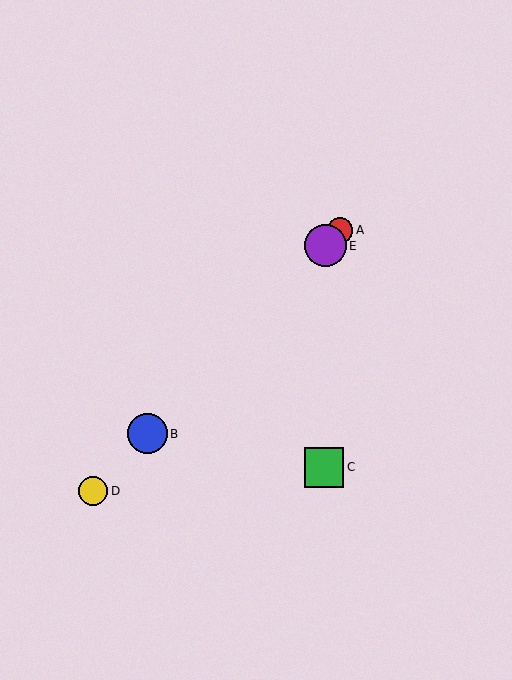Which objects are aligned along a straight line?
Objects A, B, D, E are aligned along a straight line.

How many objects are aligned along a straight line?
4 objects (A, B, D, E) are aligned along a straight line.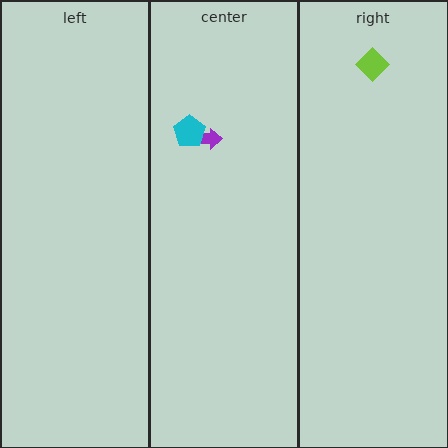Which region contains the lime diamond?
The right region.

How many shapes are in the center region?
2.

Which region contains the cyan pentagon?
The center region.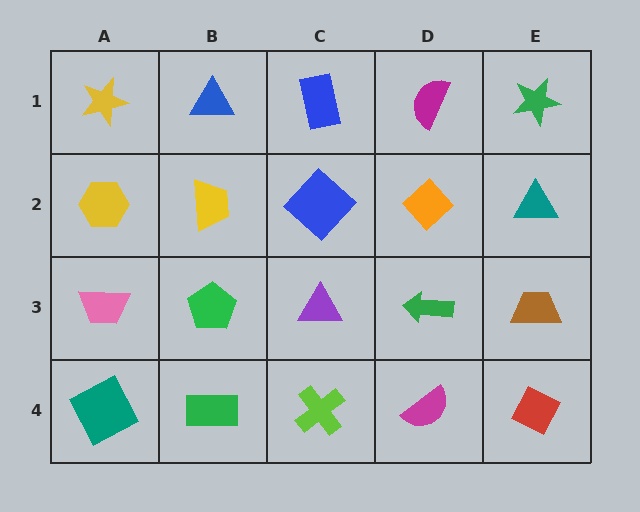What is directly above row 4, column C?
A purple triangle.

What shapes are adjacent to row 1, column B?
A yellow trapezoid (row 2, column B), a yellow star (row 1, column A), a blue rectangle (row 1, column C).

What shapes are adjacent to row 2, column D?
A magenta semicircle (row 1, column D), a green arrow (row 3, column D), a blue diamond (row 2, column C), a teal triangle (row 2, column E).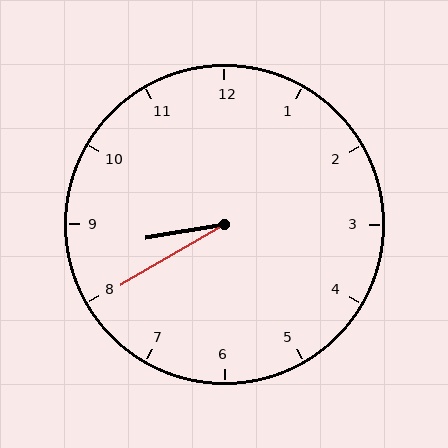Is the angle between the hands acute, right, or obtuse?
It is acute.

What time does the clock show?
8:40.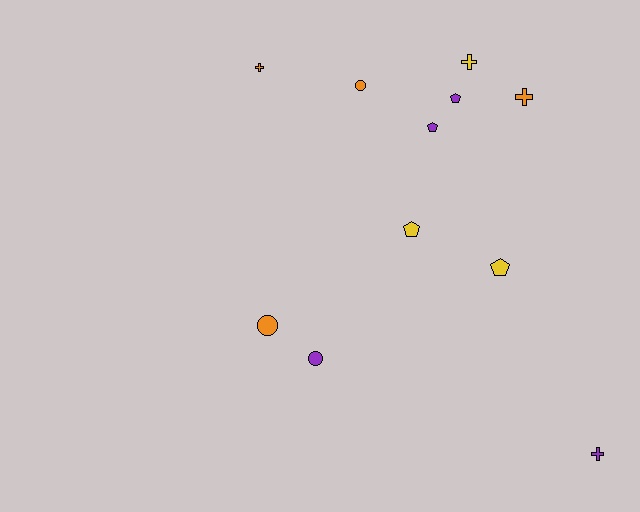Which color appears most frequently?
Orange, with 4 objects.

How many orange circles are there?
There are 2 orange circles.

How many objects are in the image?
There are 11 objects.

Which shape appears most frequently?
Cross, with 4 objects.